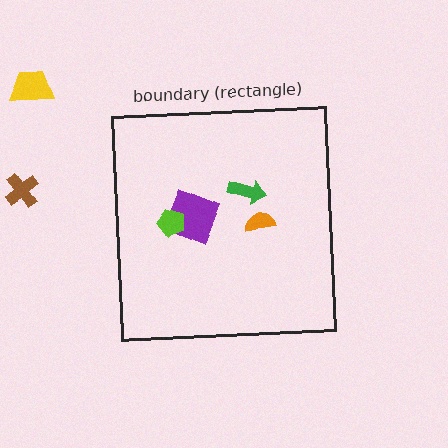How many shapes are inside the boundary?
4 inside, 2 outside.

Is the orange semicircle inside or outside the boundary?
Inside.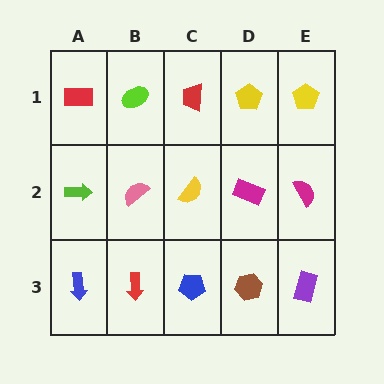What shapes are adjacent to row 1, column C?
A yellow semicircle (row 2, column C), a lime ellipse (row 1, column B), a yellow pentagon (row 1, column D).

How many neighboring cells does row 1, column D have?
3.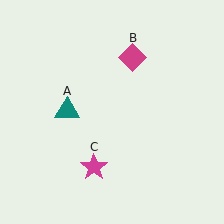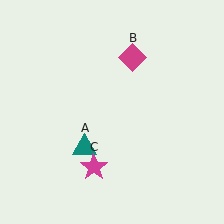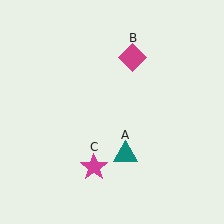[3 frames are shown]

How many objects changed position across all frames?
1 object changed position: teal triangle (object A).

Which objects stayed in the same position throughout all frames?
Magenta diamond (object B) and magenta star (object C) remained stationary.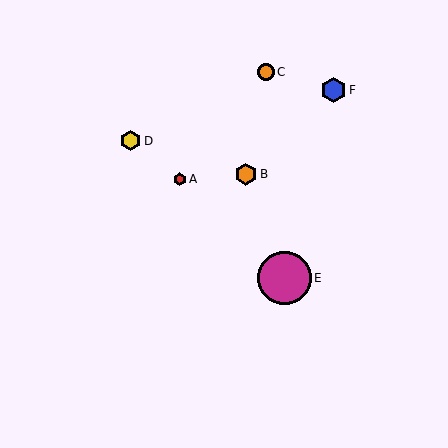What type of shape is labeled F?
Shape F is a blue hexagon.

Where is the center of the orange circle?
The center of the orange circle is at (266, 72).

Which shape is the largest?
The magenta circle (labeled E) is the largest.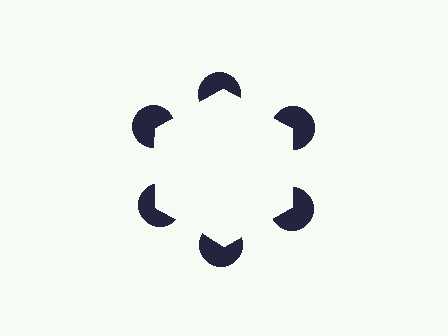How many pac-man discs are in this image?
There are 6 — one at each vertex of the illusory hexagon.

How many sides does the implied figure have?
6 sides.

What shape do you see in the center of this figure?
An illusory hexagon — its edges are inferred from the aligned wedge cuts in the pac-man discs, not physically drawn.